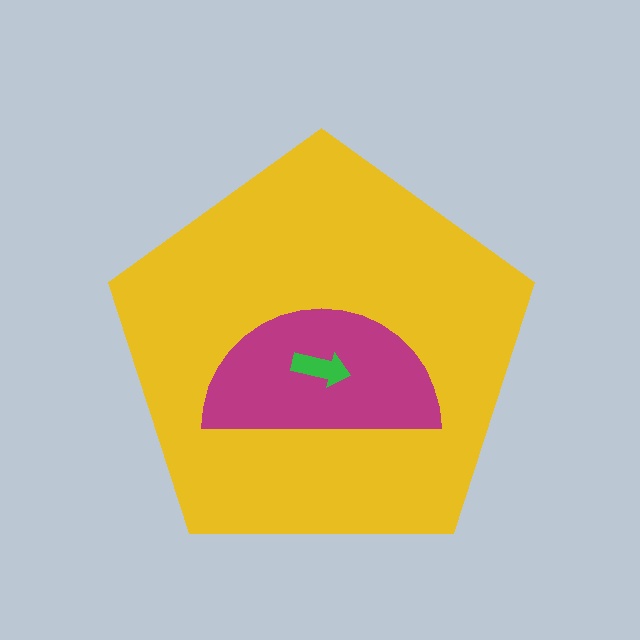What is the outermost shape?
The yellow pentagon.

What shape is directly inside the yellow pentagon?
The magenta semicircle.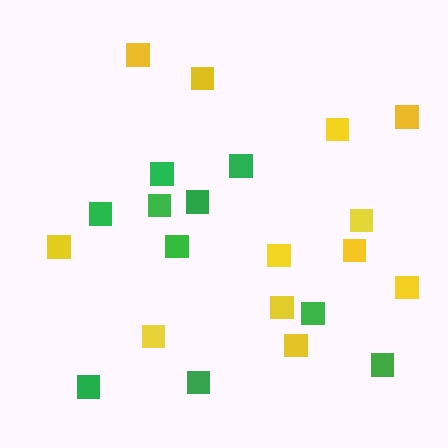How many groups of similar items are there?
There are 2 groups: one group of yellow squares (12) and one group of green squares (10).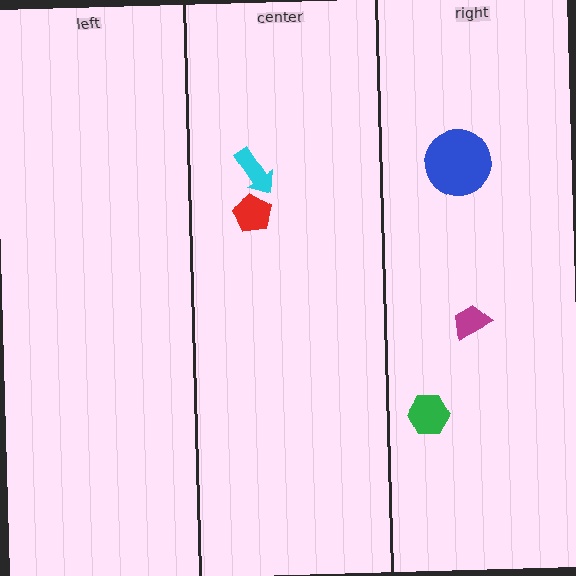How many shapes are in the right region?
3.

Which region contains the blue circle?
The right region.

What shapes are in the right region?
The blue circle, the green hexagon, the magenta trapezoid.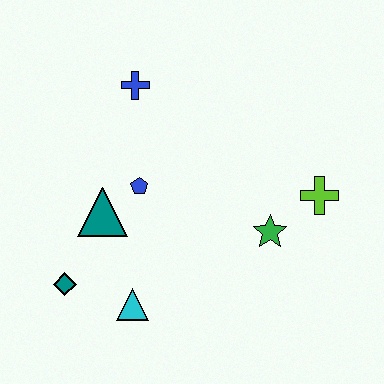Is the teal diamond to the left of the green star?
Yes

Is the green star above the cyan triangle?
Yes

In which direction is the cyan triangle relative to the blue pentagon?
The cyan triangle is below the blue pentagon.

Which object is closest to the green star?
The lime cross is closest to the green star.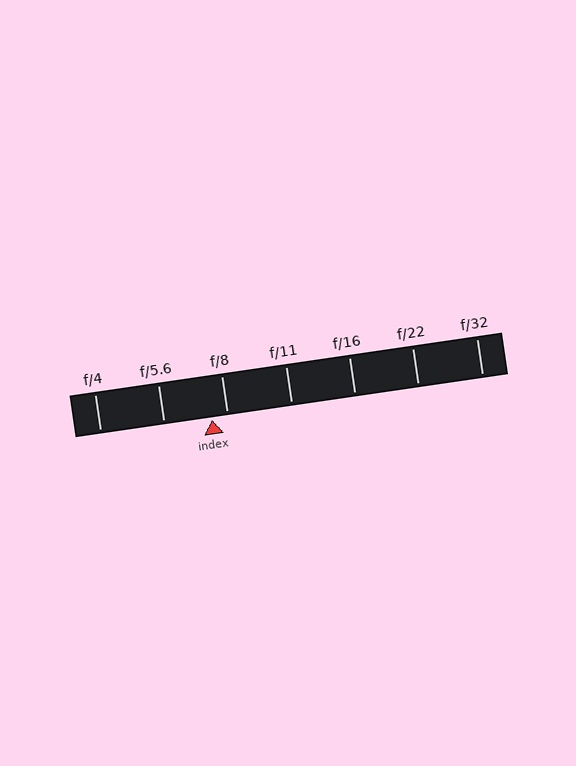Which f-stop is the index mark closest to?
The index mark is closest to f/8.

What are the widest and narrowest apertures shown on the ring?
The widest aperture shown is f/4 and the narrowest is f/32.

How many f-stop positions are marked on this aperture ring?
There are 7 f-stop positions marked.